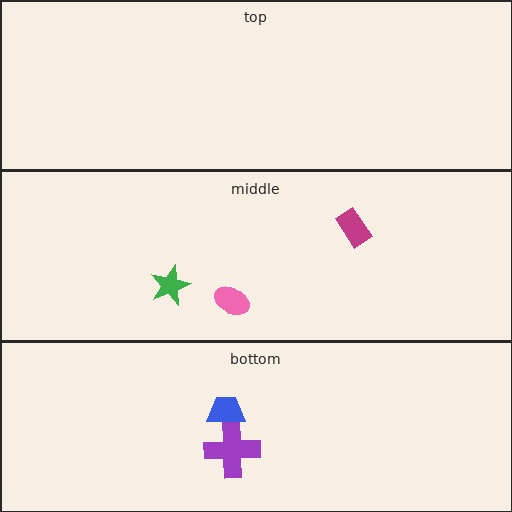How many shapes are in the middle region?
3.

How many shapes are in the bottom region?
2.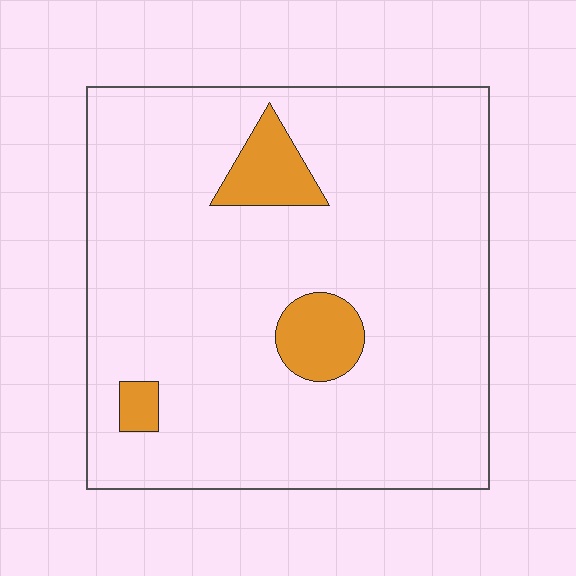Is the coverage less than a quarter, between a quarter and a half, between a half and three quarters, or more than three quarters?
Less than a quarter.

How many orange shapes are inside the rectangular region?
3.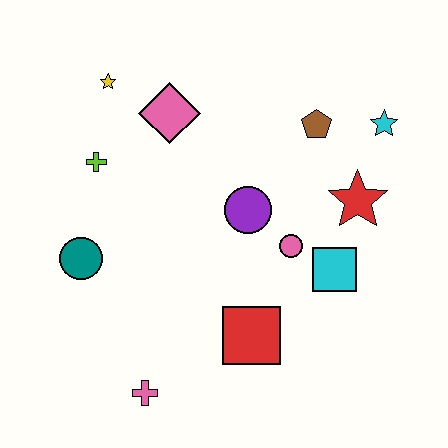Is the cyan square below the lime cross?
Yes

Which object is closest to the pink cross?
The red square is closest to the pink cross.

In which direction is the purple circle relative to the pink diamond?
The purple circle is below the pink diamond.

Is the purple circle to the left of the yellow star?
No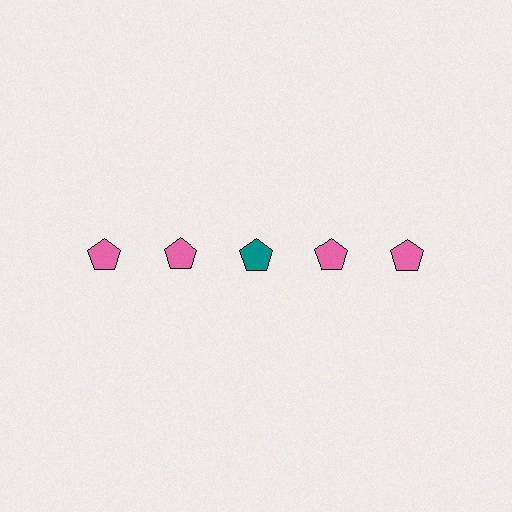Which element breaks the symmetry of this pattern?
The teal pentagon in the top row, center column breaks the symmetry. All other shapes are pink pentagons.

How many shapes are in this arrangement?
There are 5 shapes arranged in a grid pattern.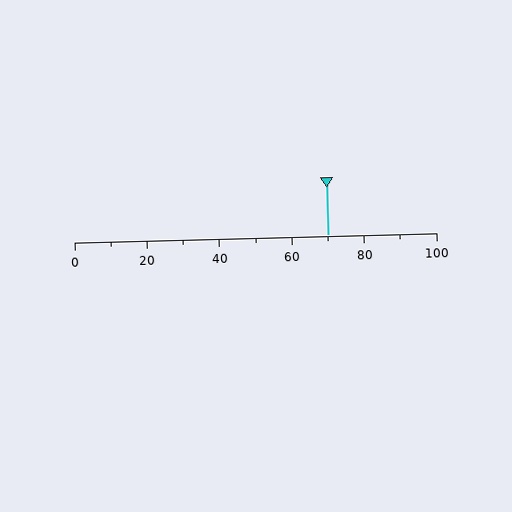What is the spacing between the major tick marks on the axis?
The major ticks are spaced 20 apart.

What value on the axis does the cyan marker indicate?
The marker indicates approximately 70.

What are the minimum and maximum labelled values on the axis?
The axis runs from 0 to 100.